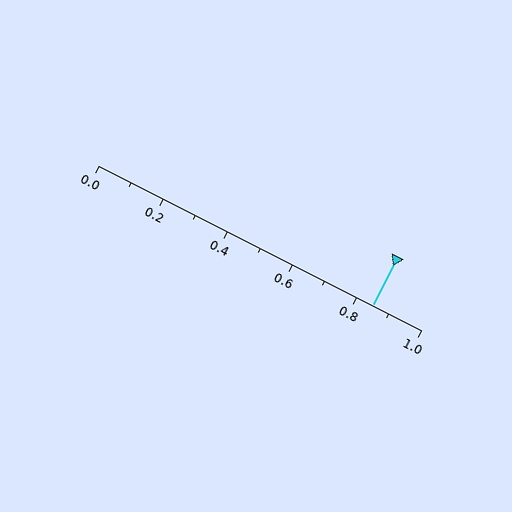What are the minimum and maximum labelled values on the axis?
The axis runs from 0.0 to 1.0.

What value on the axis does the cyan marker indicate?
The marker indicates approximately 0.85.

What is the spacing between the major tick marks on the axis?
The major ticks are spaced 0.2 apart.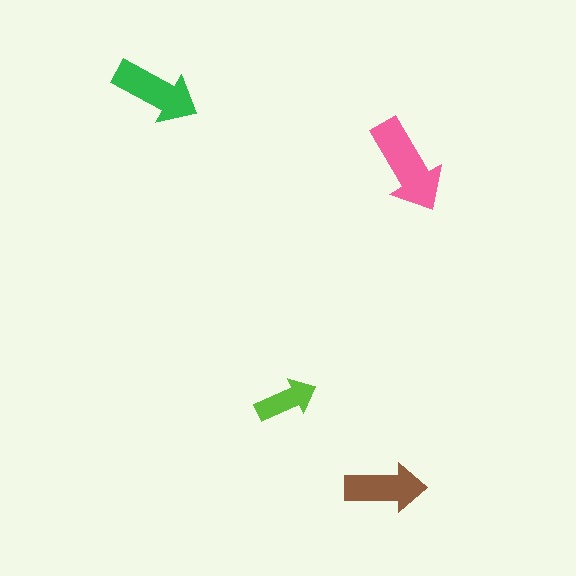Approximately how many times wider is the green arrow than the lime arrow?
About 1.5 times wider.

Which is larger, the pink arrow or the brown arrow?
The pink one.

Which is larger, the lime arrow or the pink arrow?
The pink one.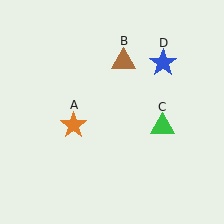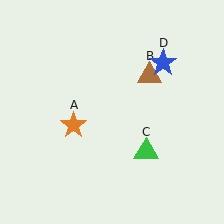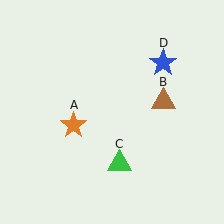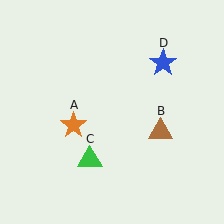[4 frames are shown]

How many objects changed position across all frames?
2 objects changed position: brown triangle (object B), green triangle (object C).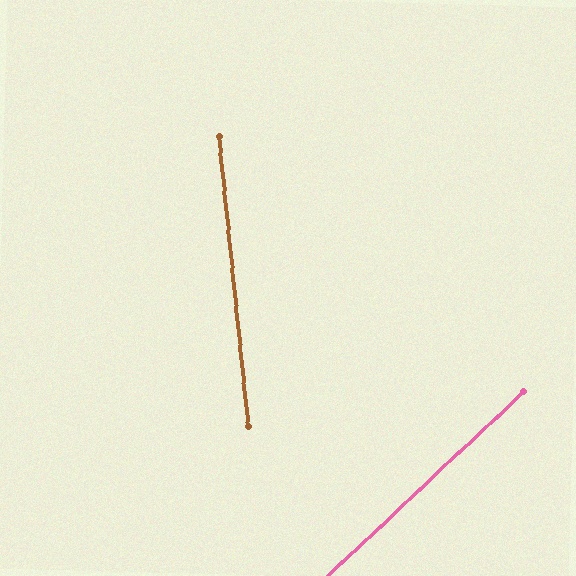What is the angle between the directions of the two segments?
Approximately 53 degrees.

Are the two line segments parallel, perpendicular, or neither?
Neither parallel nor perpendicular — they differ by about 53°.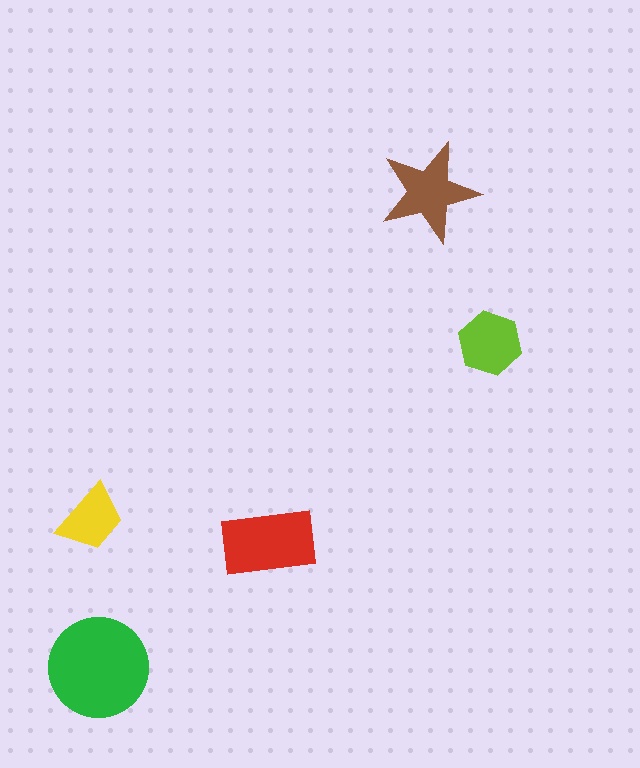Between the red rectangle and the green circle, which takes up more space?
The green circle.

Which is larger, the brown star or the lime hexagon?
The brown star.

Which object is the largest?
The green circle.